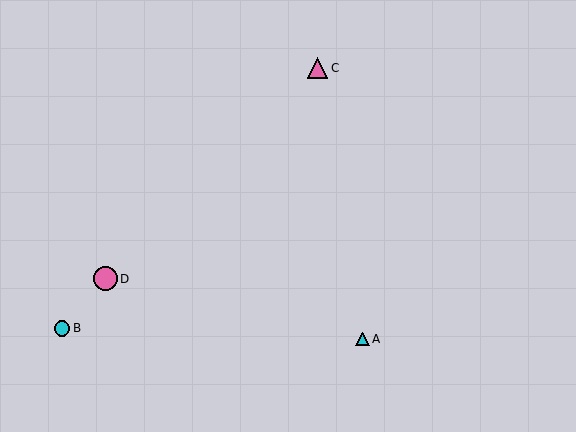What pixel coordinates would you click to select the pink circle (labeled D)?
Click at (106, 279) to select the pink circle D.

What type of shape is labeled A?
Shape A is a cyan triangle.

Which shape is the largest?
The pink circle (labeled D) is the largest.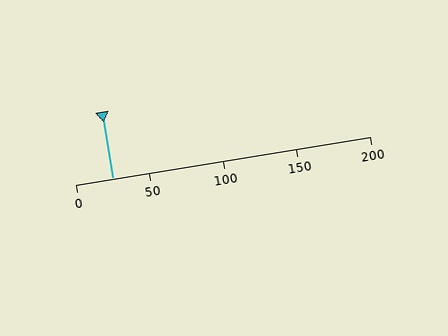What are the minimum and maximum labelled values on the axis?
The axis runs from 0 to 200.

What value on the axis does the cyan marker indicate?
The marker indicates approximately 25.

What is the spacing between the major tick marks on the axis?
The major ticks are spaced 50 apart.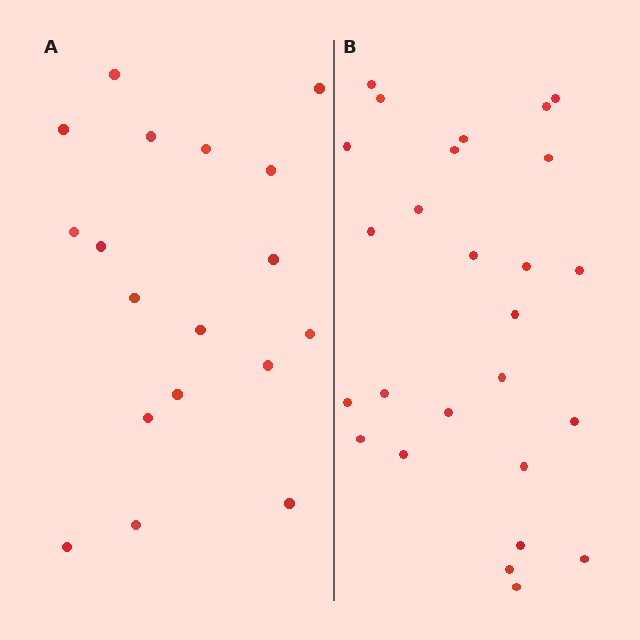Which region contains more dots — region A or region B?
Region B (the right region) has more dots.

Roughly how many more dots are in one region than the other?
Region B has roughly 8 or so more dots than region A.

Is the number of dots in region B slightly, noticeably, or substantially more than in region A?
Region B has noticeably more, but not dramatically so. The ratio is roughly 1.4 to 1.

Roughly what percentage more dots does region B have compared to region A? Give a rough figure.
About 45% more.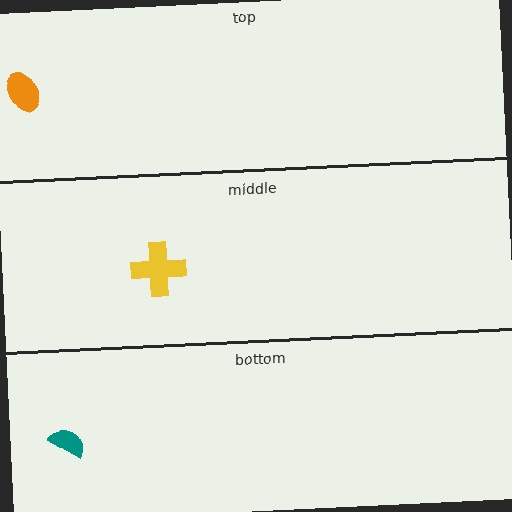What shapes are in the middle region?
The yellow cross.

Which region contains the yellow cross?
The middle region.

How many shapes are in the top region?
1.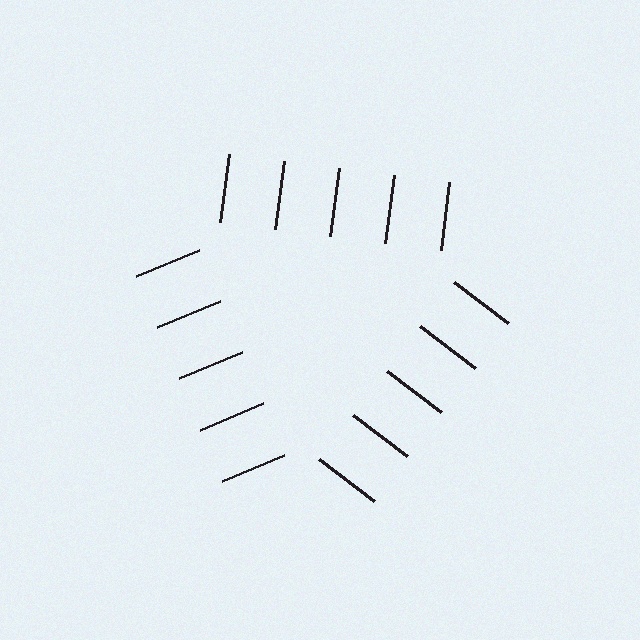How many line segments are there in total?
15 — 5 along each of the 3 edges.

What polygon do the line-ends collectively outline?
An illusory triangle — the line segments terminate on its edges but no continuous stroke is drawn.